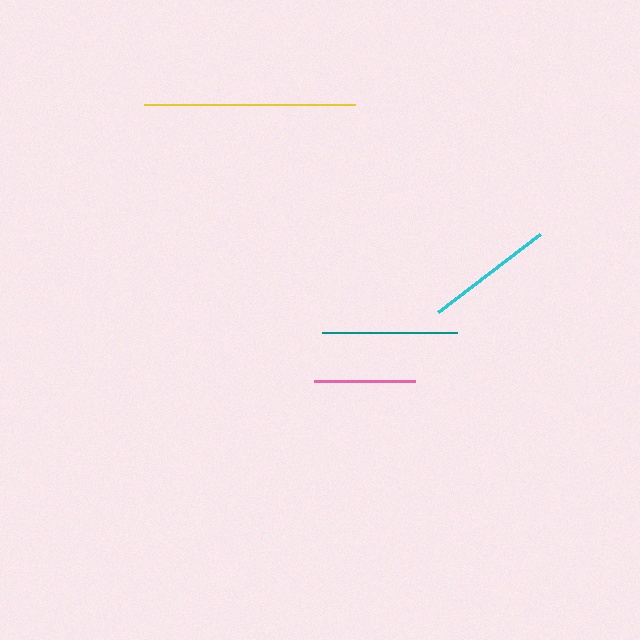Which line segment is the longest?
The yellow line is the longest at approximately 211 pixels.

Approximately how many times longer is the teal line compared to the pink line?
The teal line is approximately 1.3 times the length of the pink line.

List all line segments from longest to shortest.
From longest to shortest: yellow, teal, cyan, pink.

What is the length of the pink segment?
The pink segment is approximately 101 pixels long.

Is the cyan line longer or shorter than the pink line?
The cyan line is longer than the pink line.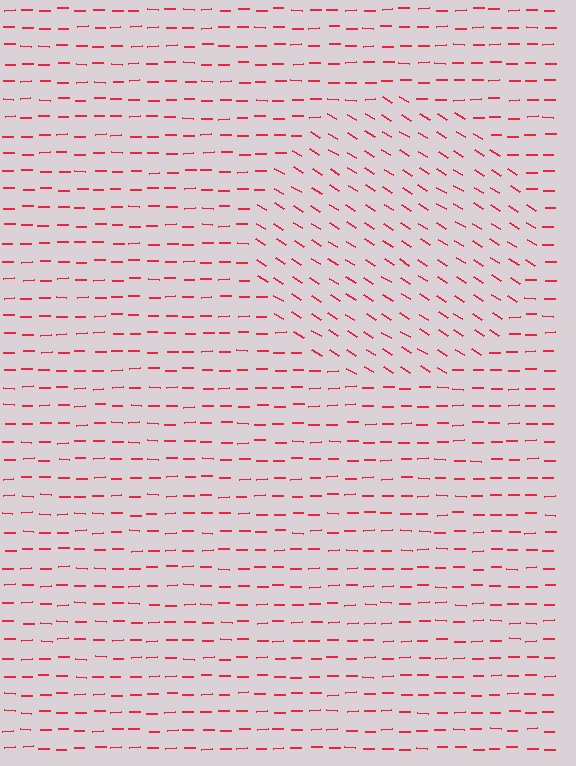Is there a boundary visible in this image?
Yes, there is a texture boundary formed by a change in line orientation.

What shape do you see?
I see a circle.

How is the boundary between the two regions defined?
The boundary is defined purely by a change in line orientation (approximately 32 degrees difference). All lines are the same color and thickness.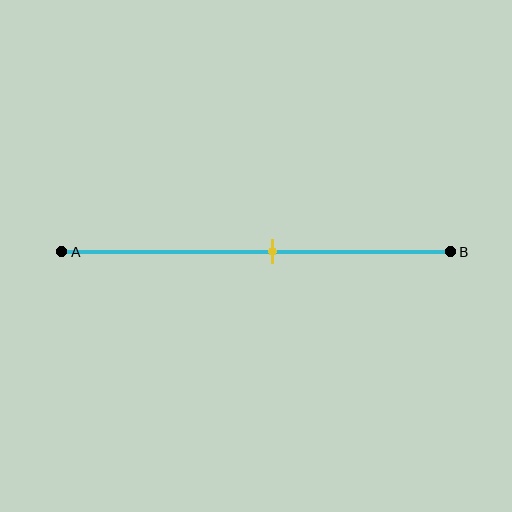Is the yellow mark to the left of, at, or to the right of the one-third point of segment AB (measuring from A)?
The yellow mark is to the right of the one-third point of segment AB.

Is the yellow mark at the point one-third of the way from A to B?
No, the mark is at about 55% from A, not at the 33% one-third point.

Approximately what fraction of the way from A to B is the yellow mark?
The yellow mark is approximately 55% of the way from A to B.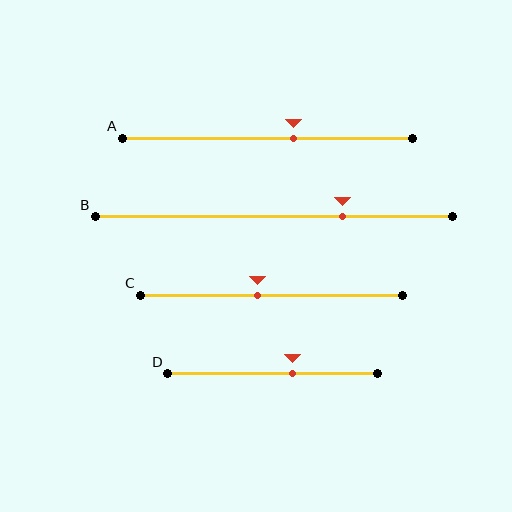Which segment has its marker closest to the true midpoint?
Segment C has its marker closest to the true midpoint.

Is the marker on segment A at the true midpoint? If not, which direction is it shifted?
No, the marker on segment A is shifted to the right by about 9% of the segment length.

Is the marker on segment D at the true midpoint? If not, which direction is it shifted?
No, the marker on segment D is shifted to the right by about 10% of the segment length.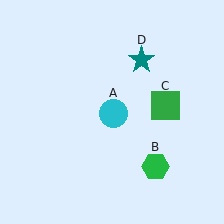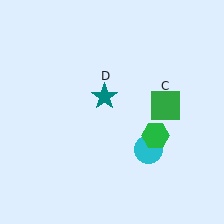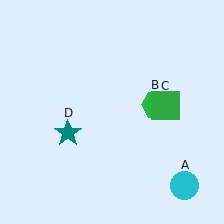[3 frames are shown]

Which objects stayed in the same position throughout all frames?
Green square (object C) remained stationary.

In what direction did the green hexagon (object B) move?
The green hexagon (object B) moved up.